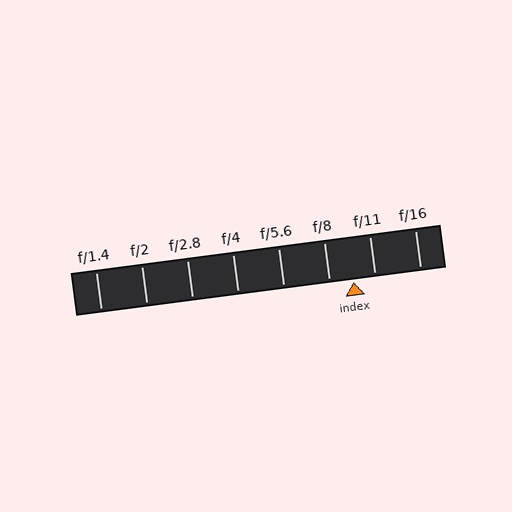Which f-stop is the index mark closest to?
The index mark is closest to f/11.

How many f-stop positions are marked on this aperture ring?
There are 8 f-stop positions marked.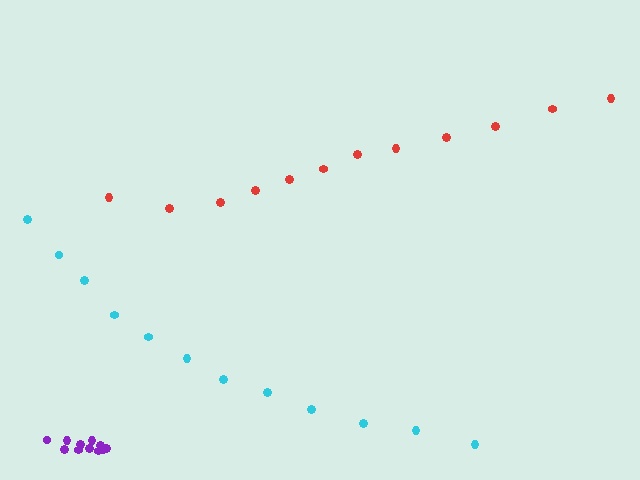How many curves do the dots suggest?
There are 3 distinct paths.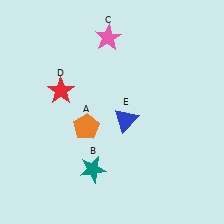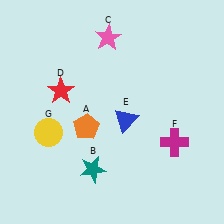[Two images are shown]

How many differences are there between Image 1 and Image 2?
There are 2 differences between the two images.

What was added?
A magenta cross (F), a yellow circle (G) were added in Image 2.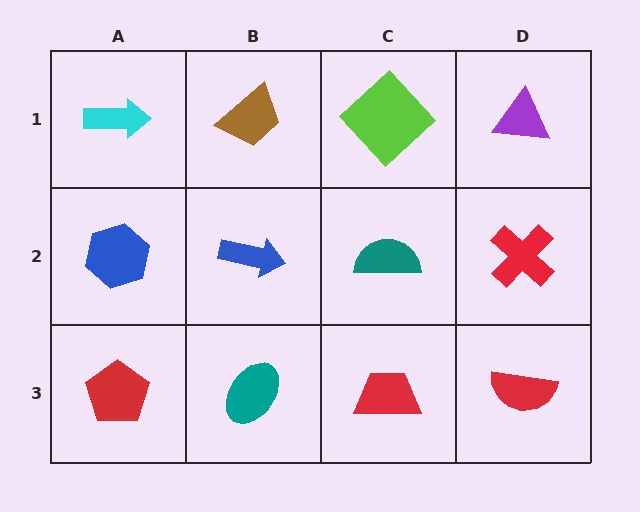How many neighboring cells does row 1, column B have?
3.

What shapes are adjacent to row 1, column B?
A blue arrow (row 2, column B), a cyan arrow (row 1, column A), a lime diamond (row 1, column C).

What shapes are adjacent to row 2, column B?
A brown trapezoid (row 1, column B), a teal ellipse (row 3, column B), a blue hexagon (row 2, column A), a teal semicircle (row 2, column C).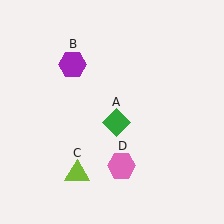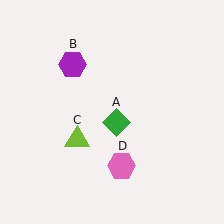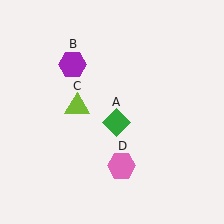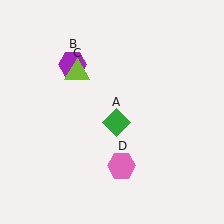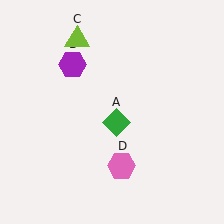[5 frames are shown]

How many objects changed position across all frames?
1 object changed position: lime triangle (object C).